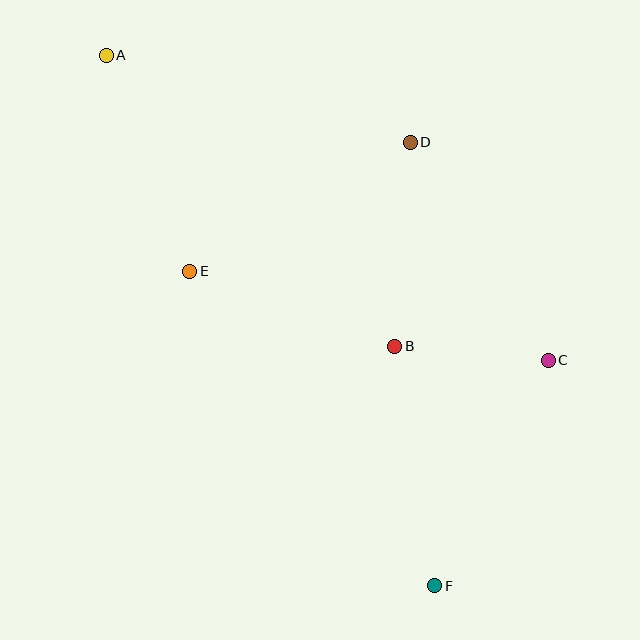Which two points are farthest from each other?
Points A and F are farthest from each other.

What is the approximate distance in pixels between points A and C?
The distance between A and C is approximately 537 pixels.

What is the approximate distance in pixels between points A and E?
The distance between A and E is approximately 232 pixels.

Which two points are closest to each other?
Points B and C are closest to each other.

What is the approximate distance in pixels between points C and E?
The distance between C and E is approximately 370 pixels.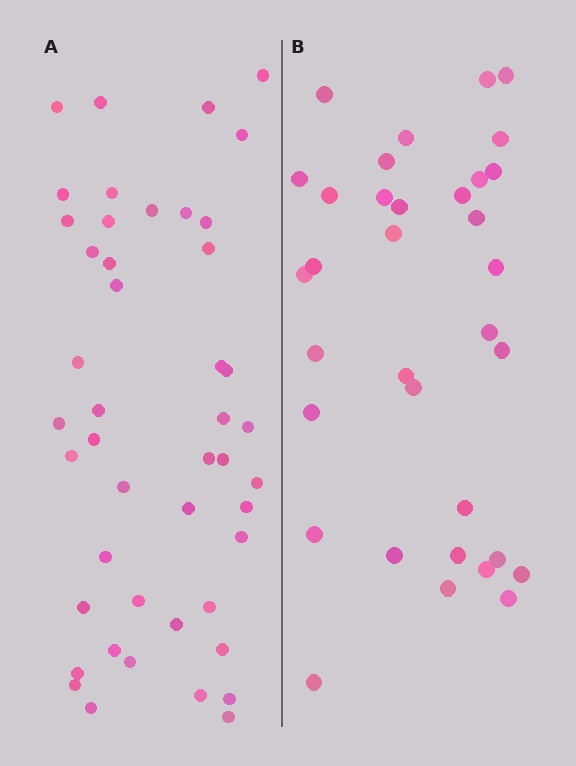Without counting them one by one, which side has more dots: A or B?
Region A (the left region) has more dots.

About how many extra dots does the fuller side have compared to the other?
Region A has roughly 12 or so more dots than region B.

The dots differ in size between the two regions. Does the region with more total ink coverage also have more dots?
No. Region B has more total ink coverage because its dots are larger, but region A actually contains more individual dots. Total area can be misleading — the number of items is what matters here.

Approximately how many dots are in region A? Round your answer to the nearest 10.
About 50 dots. (The exact count is 46, which rounds to 50.)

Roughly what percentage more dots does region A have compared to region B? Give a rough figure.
About 35% more.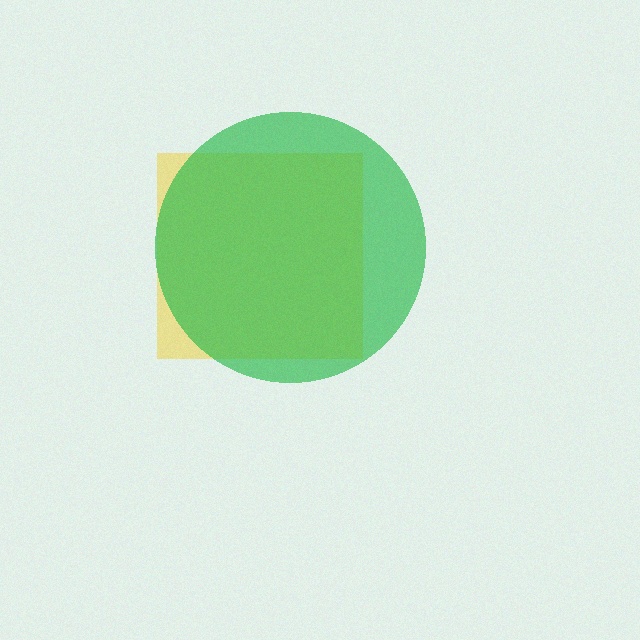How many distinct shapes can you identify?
There are 2 distinct shapes: a yellow square, a green circle.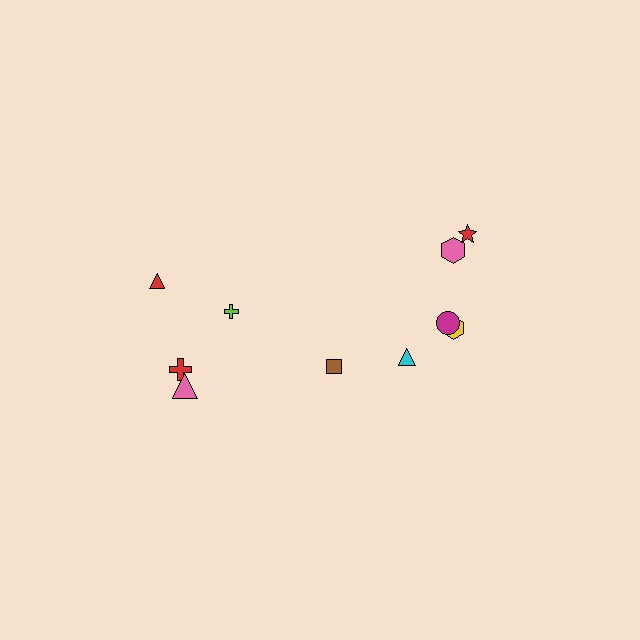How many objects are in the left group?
There are 4 objects.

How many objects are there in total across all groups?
There are 10 objects.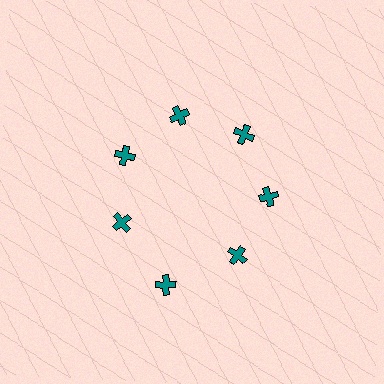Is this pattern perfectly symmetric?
No. The 7 teal crosses are arranged in a ring, but one element near the 6 o'clock position is pushed outward from the center, breaking the 7-fold rotational symmetry.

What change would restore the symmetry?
The symmetry would be restored by moving it inward, back onto the ring so that all 7 crosses sit at equal angles and equal distance from the center.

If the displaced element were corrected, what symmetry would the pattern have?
It would have 7-fold rotational symmetry — the pattern would map onto itself every 51 degrees.